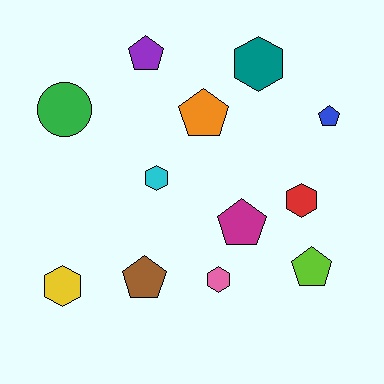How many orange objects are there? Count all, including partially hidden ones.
There is 1 orange object.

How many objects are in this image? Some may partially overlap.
There are 12 objects.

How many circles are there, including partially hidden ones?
There is 1 circle.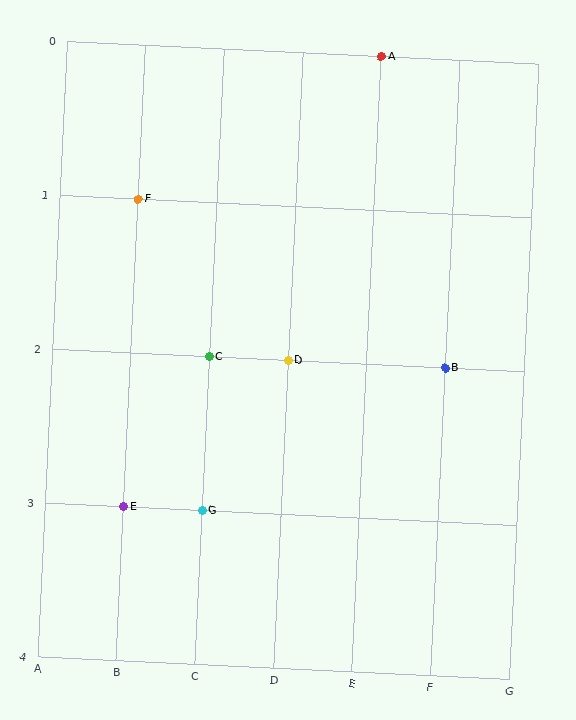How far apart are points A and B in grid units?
Points A and B are 1 column and 2 rows apart (about 2.2 grid units diagonally).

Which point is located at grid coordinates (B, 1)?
Point F is at (B, 1).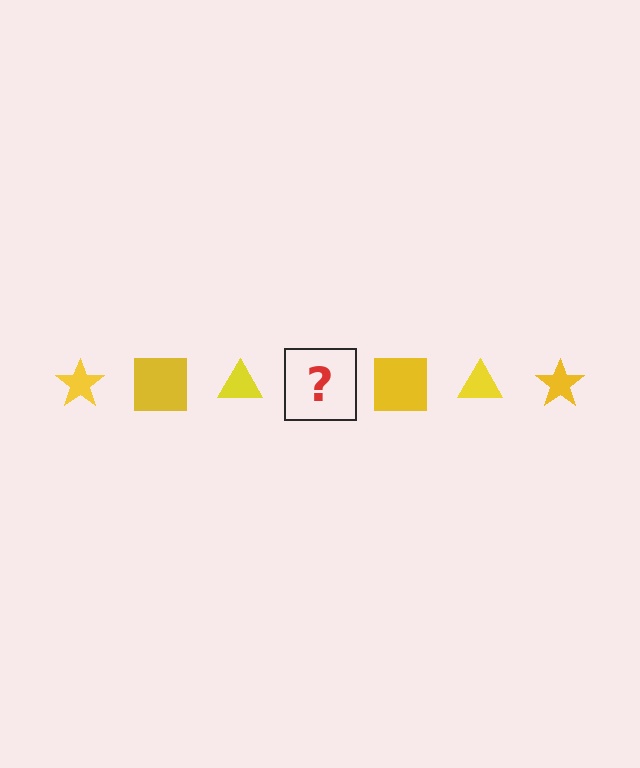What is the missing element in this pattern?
The missing element is a yellow star.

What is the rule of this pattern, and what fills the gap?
The rule is that the pattern cycles through star, square, triangle shapes in yellow. The gap should be filled with a yellow star.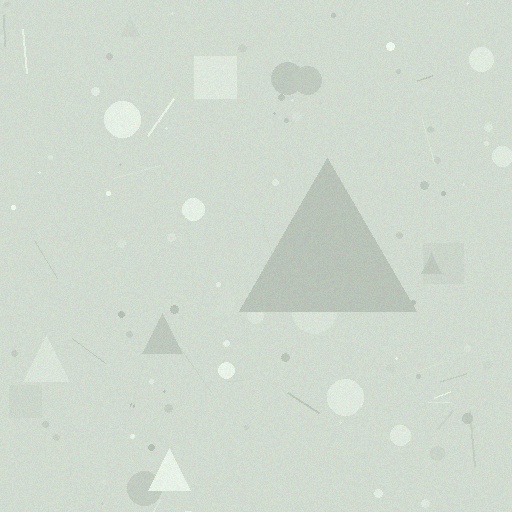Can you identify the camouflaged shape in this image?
The camouflaged shape is a triangle.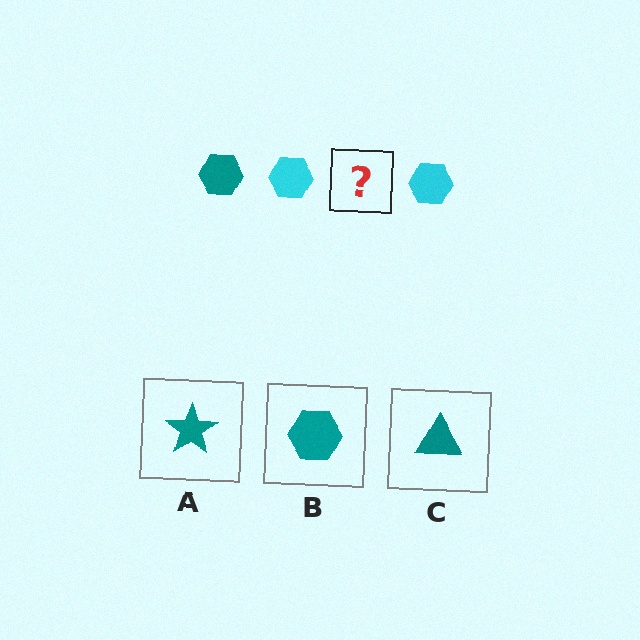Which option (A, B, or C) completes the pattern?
B.